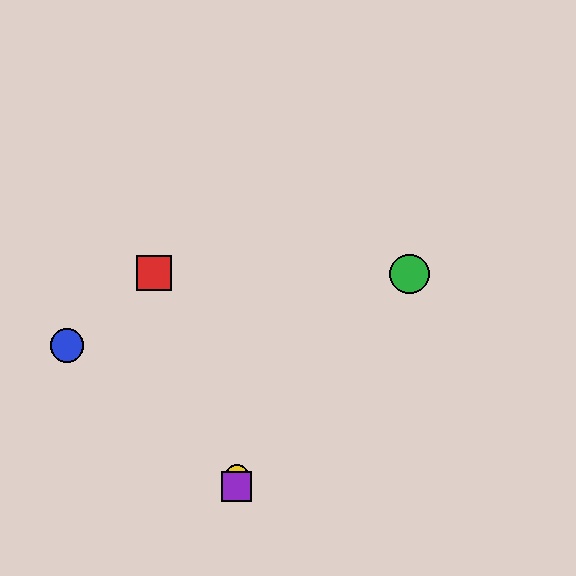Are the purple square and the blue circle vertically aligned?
No, the purple square is at x≈237 and the blue circle is at x≈67.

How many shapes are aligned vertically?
2 shapes (the yellow circle, the purple square) are aligned vertically.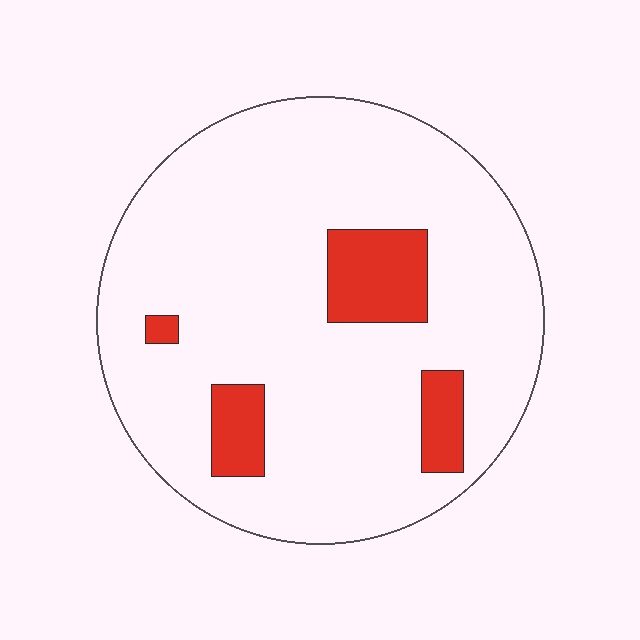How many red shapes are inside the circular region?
4.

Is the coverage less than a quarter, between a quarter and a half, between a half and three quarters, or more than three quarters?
Less than a quarter.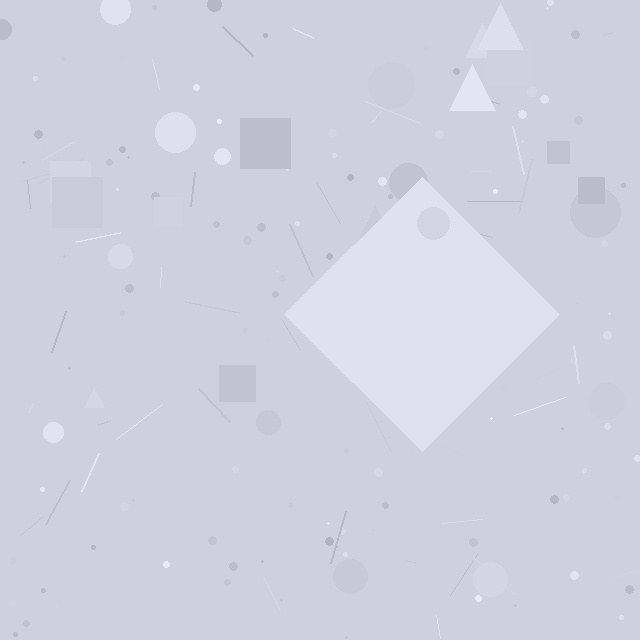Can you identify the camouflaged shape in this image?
The camouflaged shape is a diamond.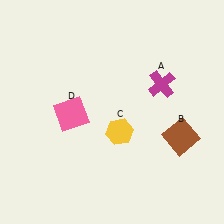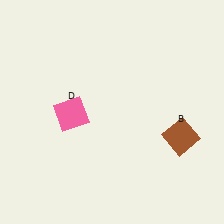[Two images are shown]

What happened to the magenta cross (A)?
The magenta cross (A) was removed in Image 2. It was in the top-right area of Image 1.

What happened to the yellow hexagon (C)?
The yellow hexagon (C) was removed in Image 2. It was in the bottom-right area of Image 1.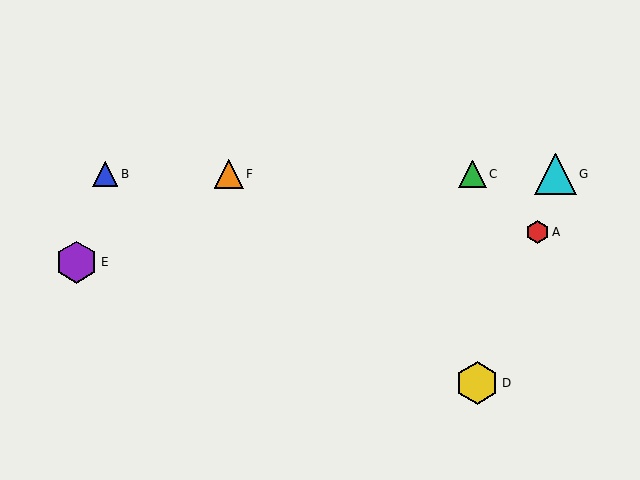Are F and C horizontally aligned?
Yes, both are at y≈174.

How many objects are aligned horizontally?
4 objects (B, C, F, G) are aligned horizontally.